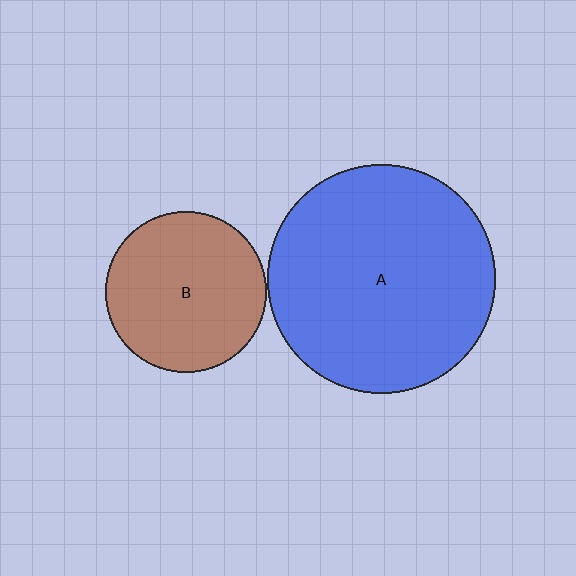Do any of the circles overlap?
No, none of the circles overlap.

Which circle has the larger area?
Circle A (blue).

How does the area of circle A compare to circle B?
Approximately 2.0 times.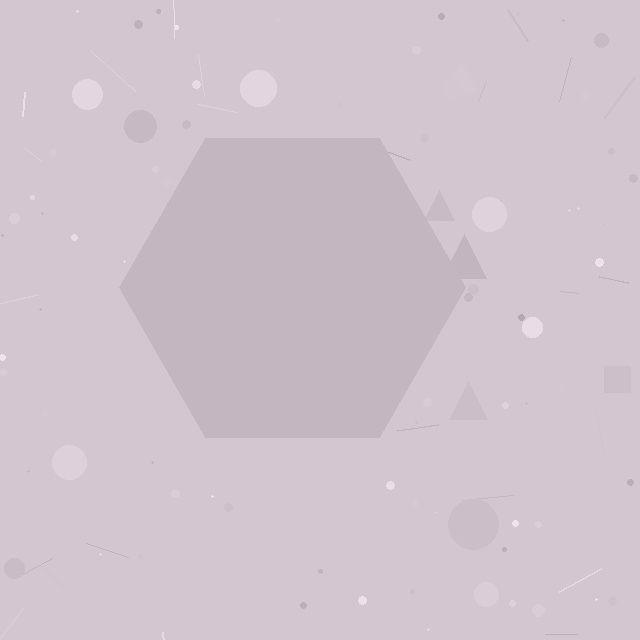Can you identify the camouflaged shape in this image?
The camouflaged shape is a hexagon.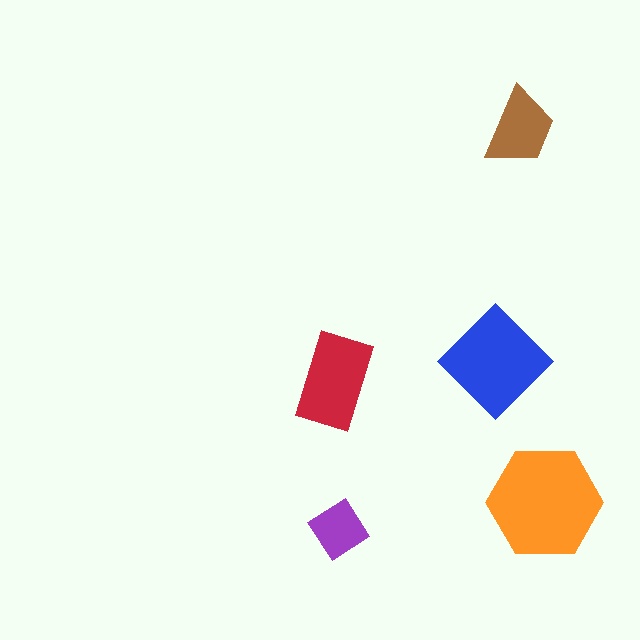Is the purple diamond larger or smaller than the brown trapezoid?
Smaller.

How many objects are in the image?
There are 5 objects in the image.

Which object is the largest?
The orange hexagon.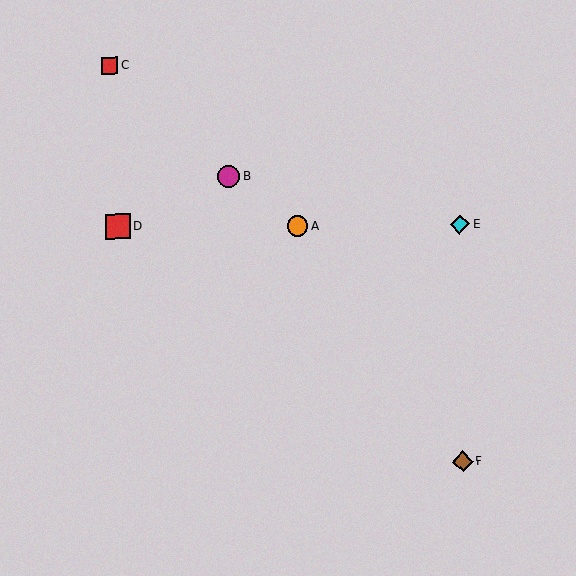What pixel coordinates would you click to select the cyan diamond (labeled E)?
Click at (460, 224) to select the cyan diamond E.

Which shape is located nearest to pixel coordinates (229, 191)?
The magenta circle (labeled B) at (228, 176) is nearest to that location.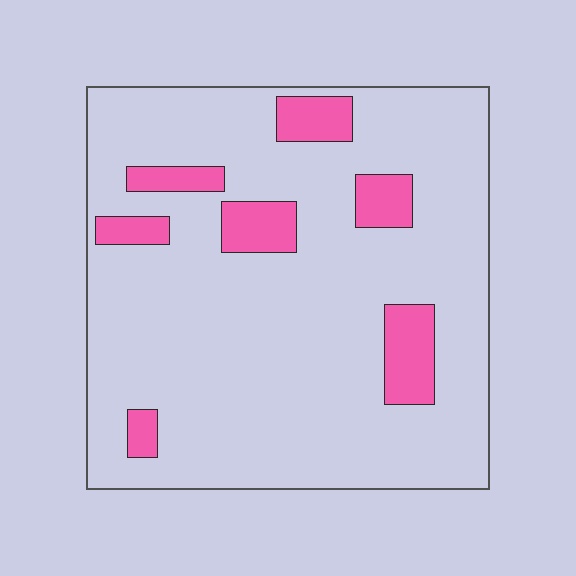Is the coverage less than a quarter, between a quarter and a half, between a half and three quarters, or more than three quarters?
Less than a quarter.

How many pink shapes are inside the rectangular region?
7.